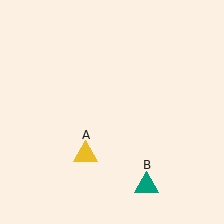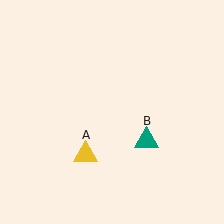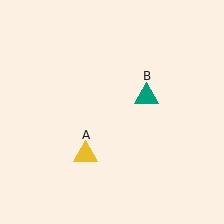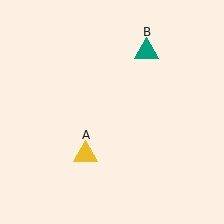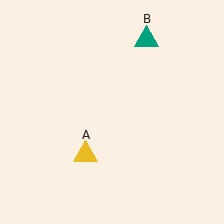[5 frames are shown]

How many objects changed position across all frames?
1 object changed position: teal triangle (object B).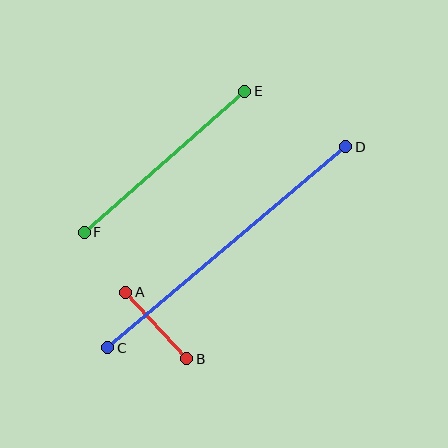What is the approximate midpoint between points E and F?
The midpoint is at approximately (164, 162) pixels.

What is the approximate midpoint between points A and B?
The midpoint is at approximately (156, 326) pixels.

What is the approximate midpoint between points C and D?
The midpoint is at approximately (227, 247) pixels.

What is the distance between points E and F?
The distance is approximately 214 pixels.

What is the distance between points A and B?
The distance is approximately 91 pixels.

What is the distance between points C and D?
The distance is approximately 311 pixels.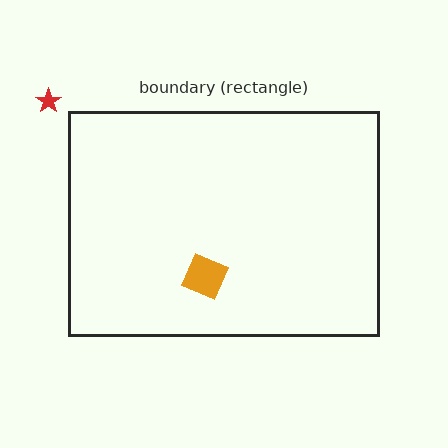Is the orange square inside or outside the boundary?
Inside.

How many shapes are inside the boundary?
1 inside, 1 outside.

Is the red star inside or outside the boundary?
Outside.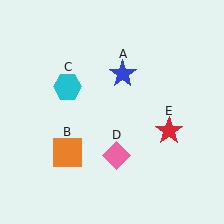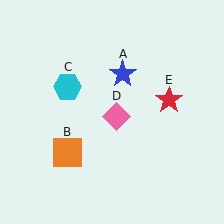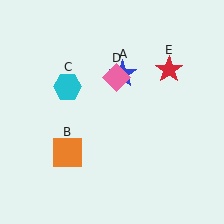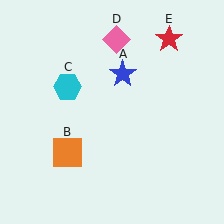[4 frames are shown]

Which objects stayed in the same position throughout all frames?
Blue star (object A) and orange square (object B) and cyan hexagon (object C) remained stationary.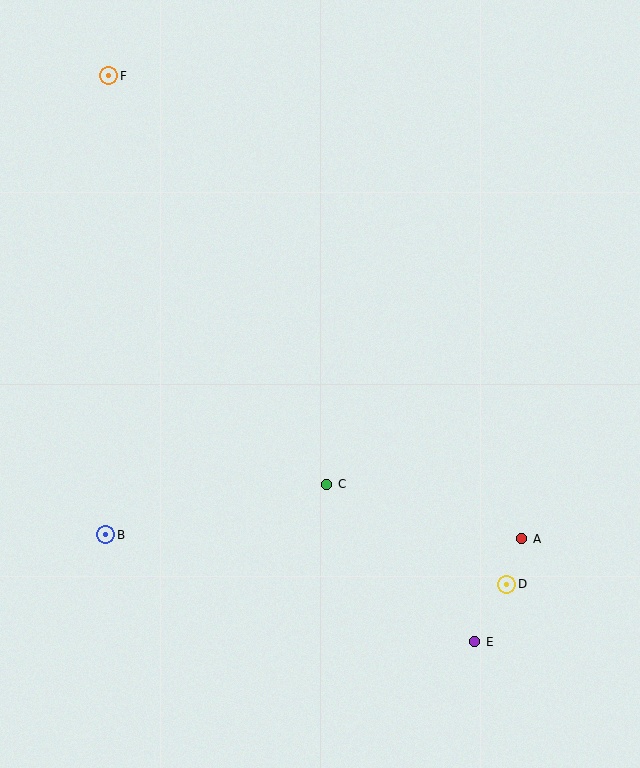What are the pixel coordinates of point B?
Point B is at (106, 535).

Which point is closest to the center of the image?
Point C at (327, 484) is closest to the center.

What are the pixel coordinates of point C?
Point C is at (327, 484).